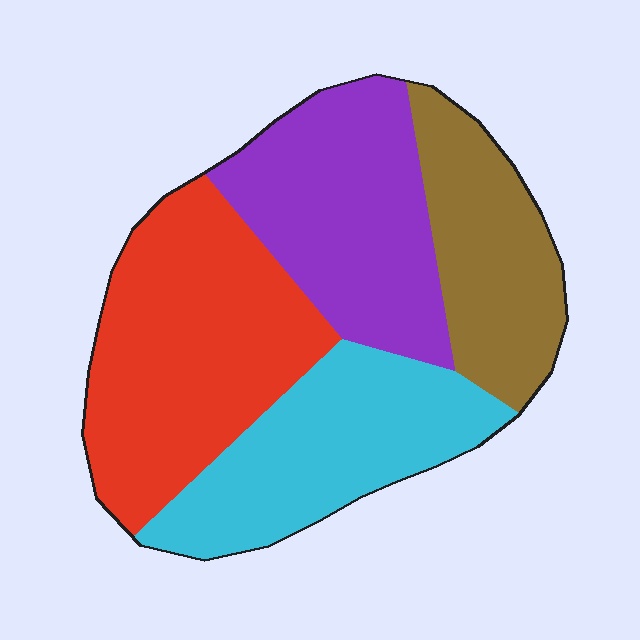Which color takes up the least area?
Brown, at roughly 20%.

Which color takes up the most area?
Red, at roughly 30%.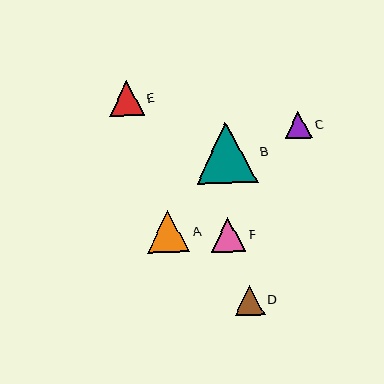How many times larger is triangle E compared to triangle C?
Triangle E is approximately 1.3 times the size of triangle C.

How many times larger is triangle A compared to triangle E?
Triangle A is approximately 1.2 times the size of triangle E.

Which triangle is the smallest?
Triangle C is the smallest with a size of approximately 27 pixels.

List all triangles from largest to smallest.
From largest to smallest: B, A, F, E, D, C.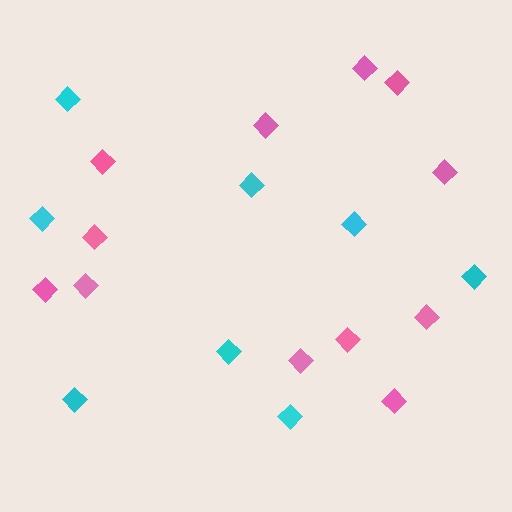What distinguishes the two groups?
There are 2 groups: one group of cyan diamonds (8) and one group of pink diamonds (12).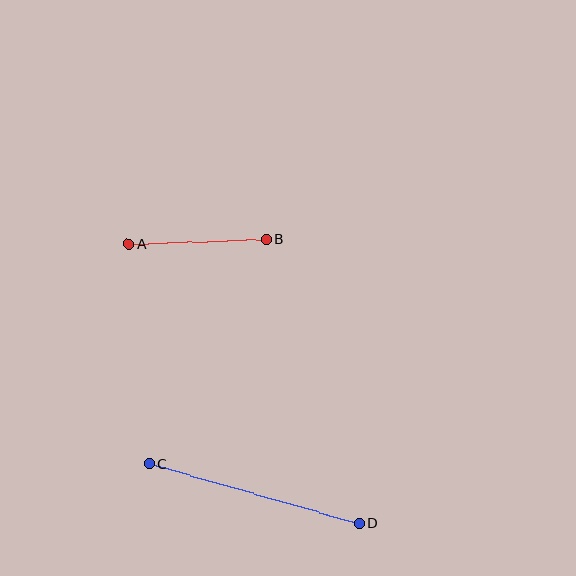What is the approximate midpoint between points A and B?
The midpoint is at approximately (197, 241) pixels.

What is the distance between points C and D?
The distance is approximately 219 pixels.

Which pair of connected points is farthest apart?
Points C and D are farthest apart.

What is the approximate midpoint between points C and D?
The midpoint is at approximately (255, 494) pixels.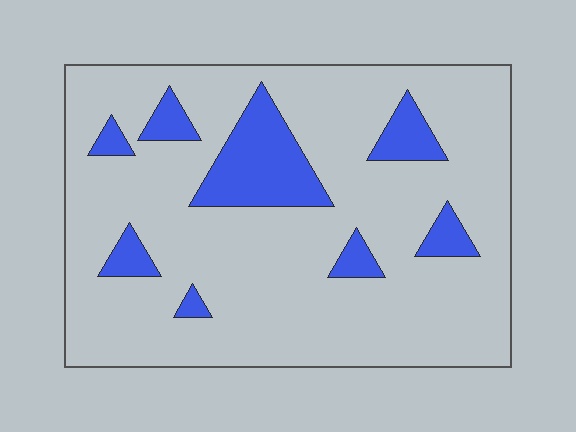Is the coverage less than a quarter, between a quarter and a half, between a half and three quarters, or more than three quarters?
Less than a quarter.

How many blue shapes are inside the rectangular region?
8.